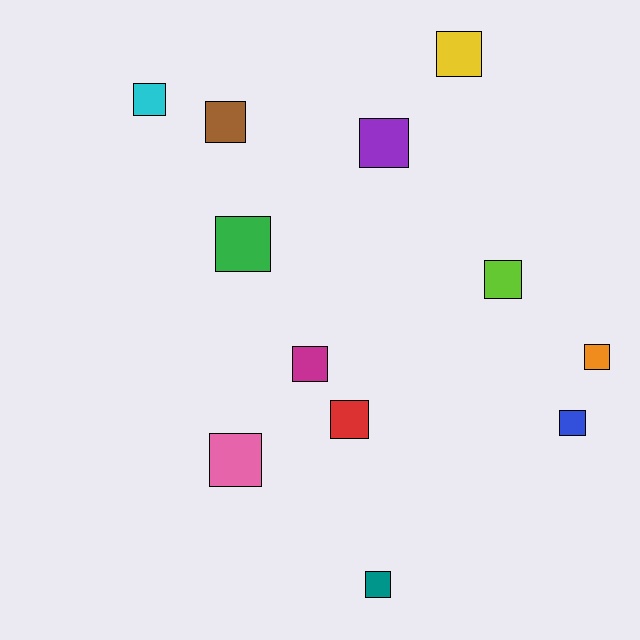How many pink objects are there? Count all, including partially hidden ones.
There is 1 pink object.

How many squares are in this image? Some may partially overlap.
There are 12 squares.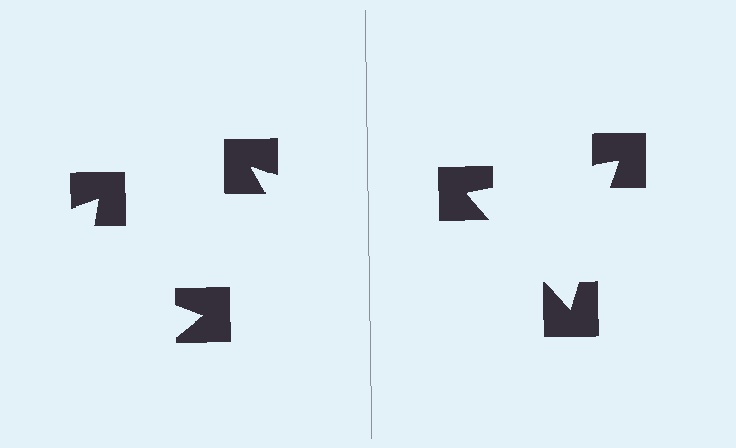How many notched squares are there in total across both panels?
6 — 3 on each side.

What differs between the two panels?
The notched squares are positioned identically on both sides; only the wedge orientations differ. On the right they align to a triangle; on the left they are misaligned.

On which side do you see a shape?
An illusory triangle appears on the right side. On the left side the wedge cuts are rotated, so no coherent shape forms.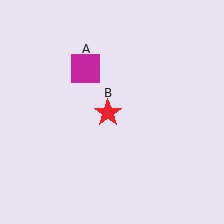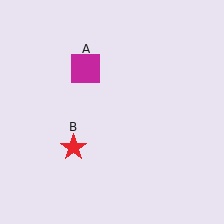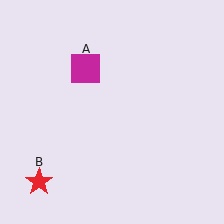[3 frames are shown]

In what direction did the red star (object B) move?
The red star (object B) moved down and to the left.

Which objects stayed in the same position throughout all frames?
Magenta square (object A) remained stationary.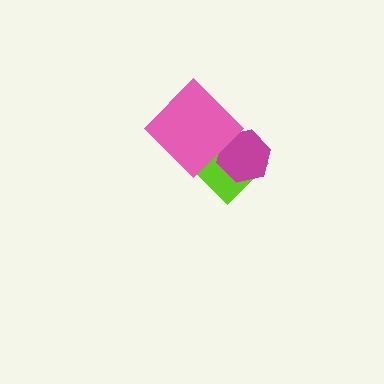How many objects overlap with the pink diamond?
2 objects overlap with the pink diamond.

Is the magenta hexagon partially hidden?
Yes, it is partially covered by another shape.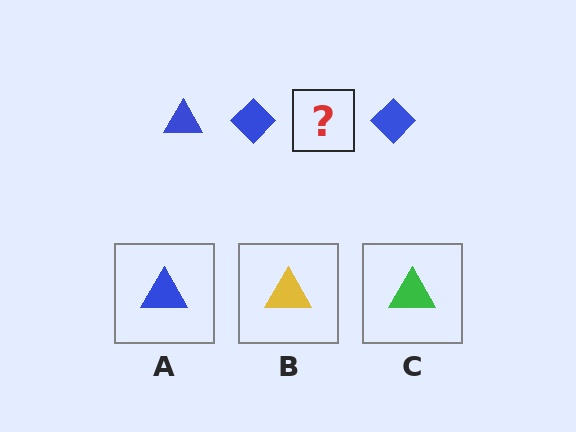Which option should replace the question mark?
Option A.